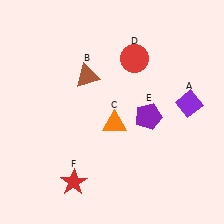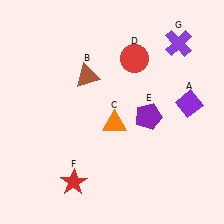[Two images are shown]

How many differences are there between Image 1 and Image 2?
There is 1 difference between the two images.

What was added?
A purple cross (G) was added in Image 2.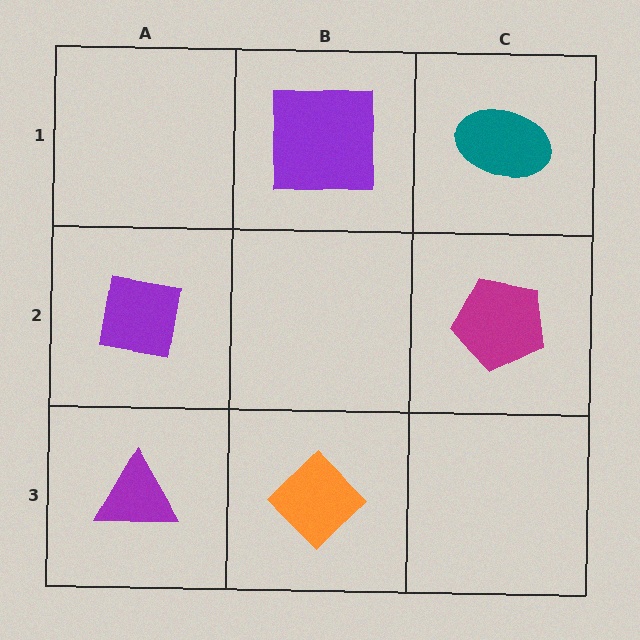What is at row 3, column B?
An orange diamond.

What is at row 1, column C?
A teal ellipse.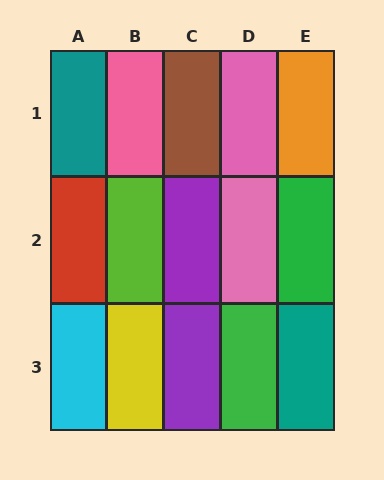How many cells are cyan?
1 cell is cyan.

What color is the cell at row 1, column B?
Pink.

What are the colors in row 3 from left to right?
Cyan, yellow, purple, green, teal.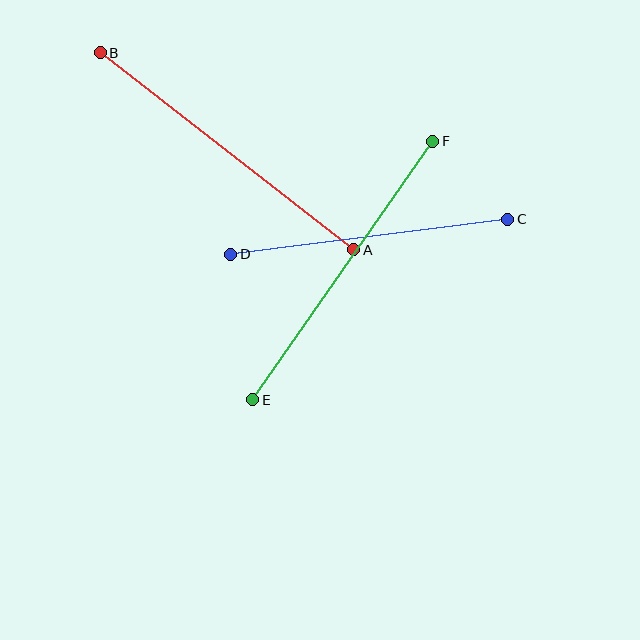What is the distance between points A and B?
The distance is approximately 321 pixels.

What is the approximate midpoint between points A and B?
The midpoint is at approximately (227, 151) pixels.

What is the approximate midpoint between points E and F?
The midpoint is at approximately (343, 271) pixels.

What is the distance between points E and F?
The distance is approximately 315 pixels.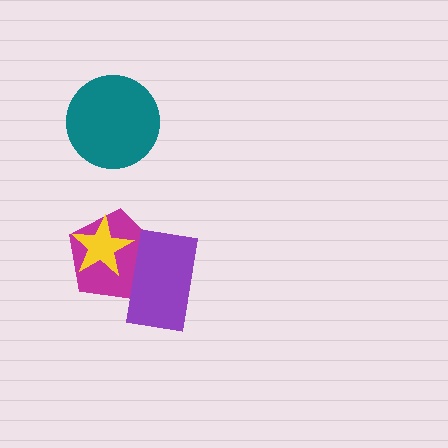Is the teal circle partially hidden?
No, no other shape covers it.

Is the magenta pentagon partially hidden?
Yes, it is partially covered by another shape.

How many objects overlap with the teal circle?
0 objects overlap with the teal circle.